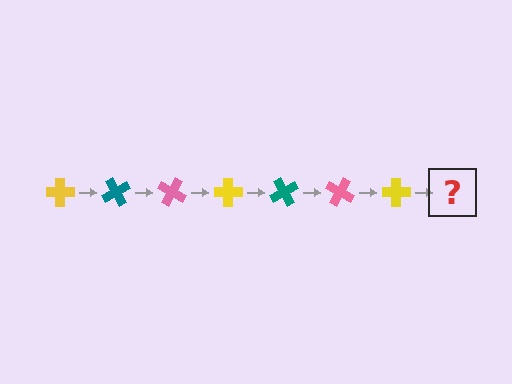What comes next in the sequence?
The next element should be a teal cross, rotated 420 degrees from the start.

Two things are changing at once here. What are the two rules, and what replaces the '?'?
The two rules are that it rotates 60 degrees each step and the color cycles through yellow, teal, and pink. The '?' should be a teal cross, rotated 420 degrees from the start.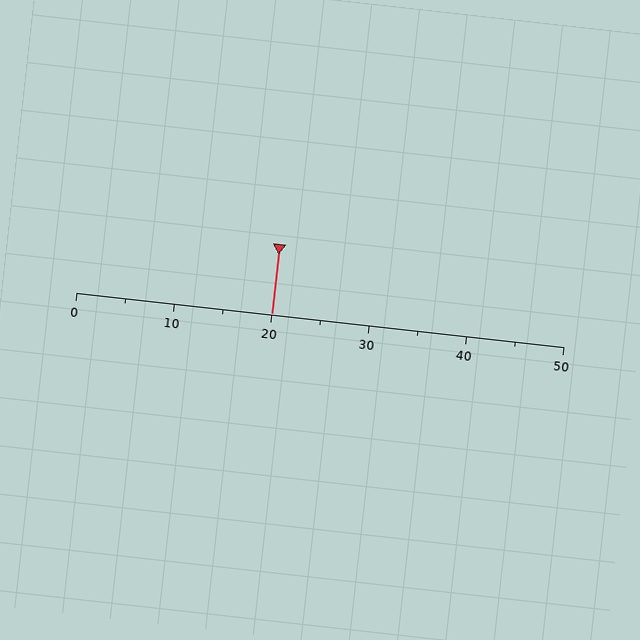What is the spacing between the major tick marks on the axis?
The major ticks are spaced 10 apart.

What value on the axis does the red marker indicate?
The marker indicates approximately 20.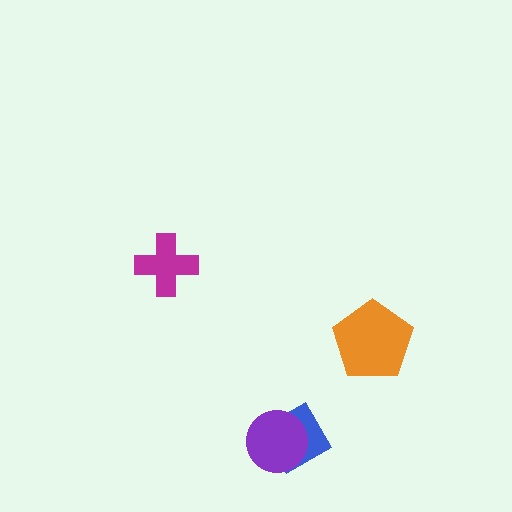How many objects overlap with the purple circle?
1 object overlaps with the purple circle.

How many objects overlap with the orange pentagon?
0 objects overlap with the orange pentagon.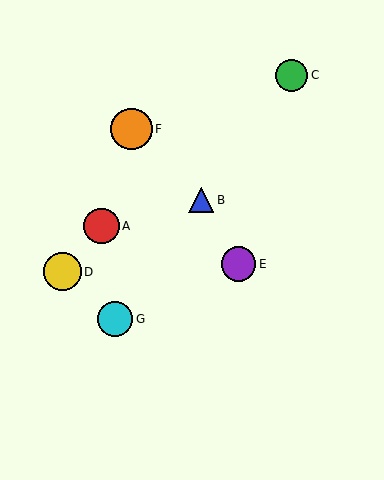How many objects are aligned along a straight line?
3 objects (B, C, G) are aligned along a straight line.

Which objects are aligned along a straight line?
Objects B, C, G are aligned along a straight line.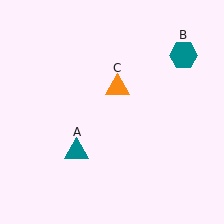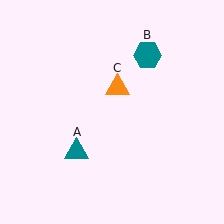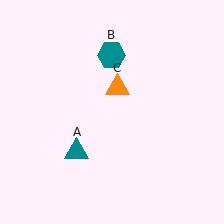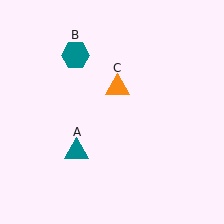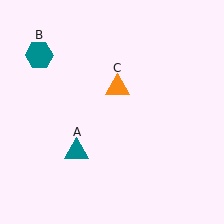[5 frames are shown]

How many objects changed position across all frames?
1 object changed position: teal hexagon (object B).